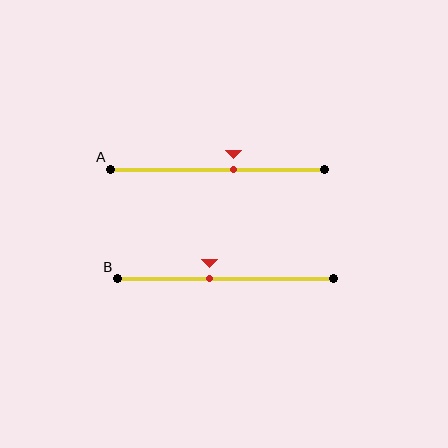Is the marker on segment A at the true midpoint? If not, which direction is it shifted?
No, the marker on segment A is shifted to the right by about 8% of the segment length.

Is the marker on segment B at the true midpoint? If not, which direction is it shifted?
No, the marker on segment B is shifted to the left by about 8% of the segment length.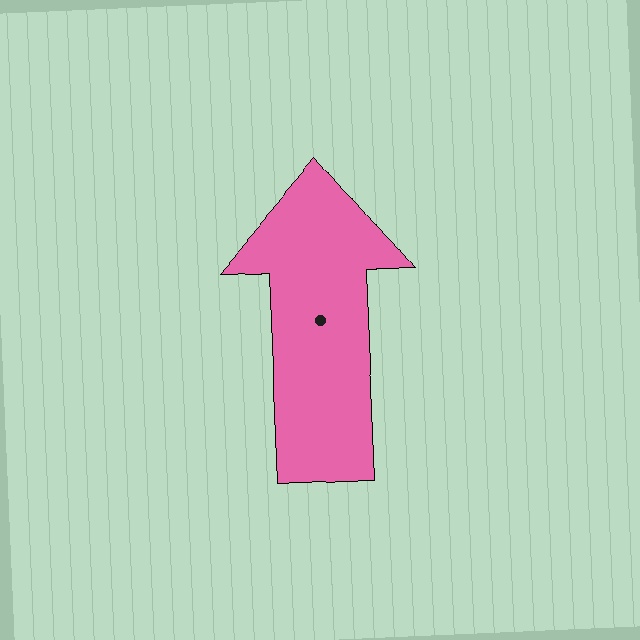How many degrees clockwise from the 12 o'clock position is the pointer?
Approximately 0 degrees.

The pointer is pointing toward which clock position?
Roughly 12 o'clock.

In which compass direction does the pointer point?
North.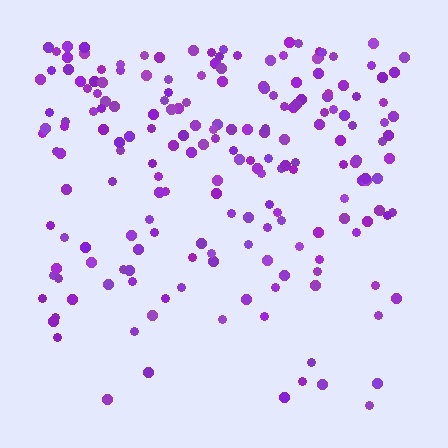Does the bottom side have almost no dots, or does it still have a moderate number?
Still a moderate number, just noticeably fewer than the top.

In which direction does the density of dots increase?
From bottom to top, with the top side densest.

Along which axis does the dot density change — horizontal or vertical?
Vertical.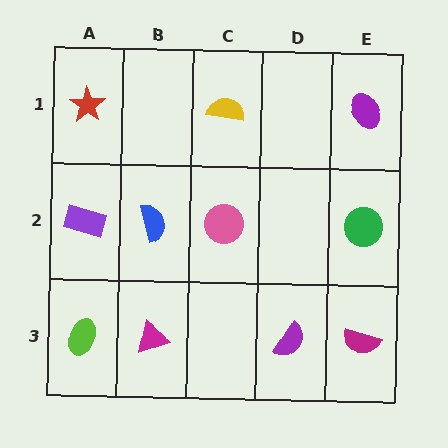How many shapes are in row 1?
3 shapes.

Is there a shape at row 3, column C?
No, that cell is empty.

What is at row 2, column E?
A green circle.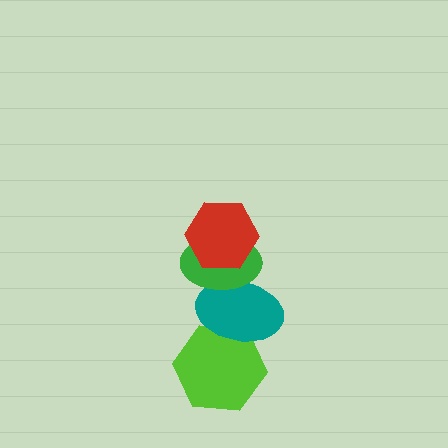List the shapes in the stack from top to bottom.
From top to bottom: the red hexagon, the green ellipse, the teal ellipse, the lime hexagon.